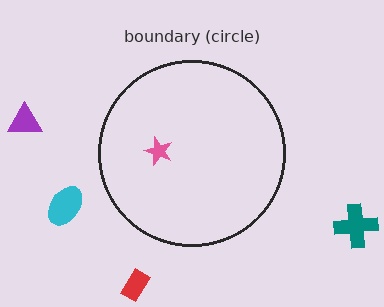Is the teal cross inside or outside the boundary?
Outside.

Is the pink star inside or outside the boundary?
Inside.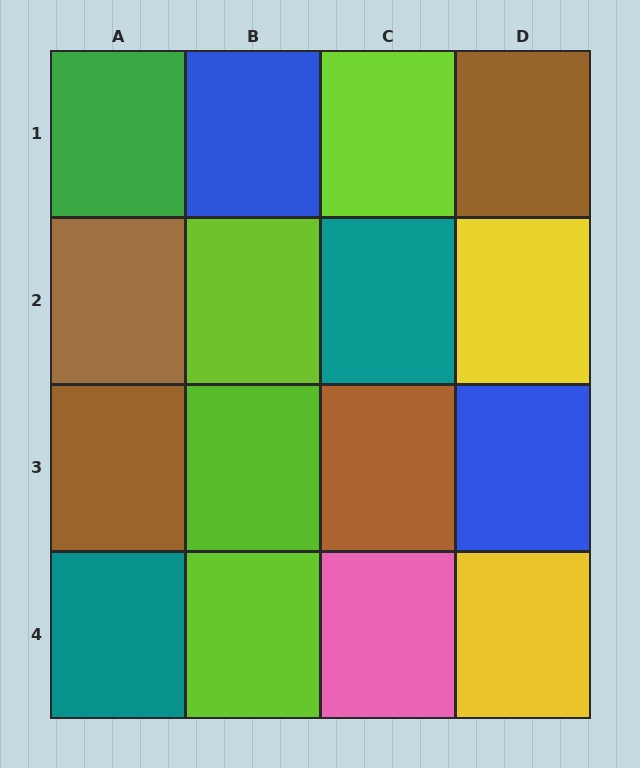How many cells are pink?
1 cell is pink.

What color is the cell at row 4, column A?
Teal.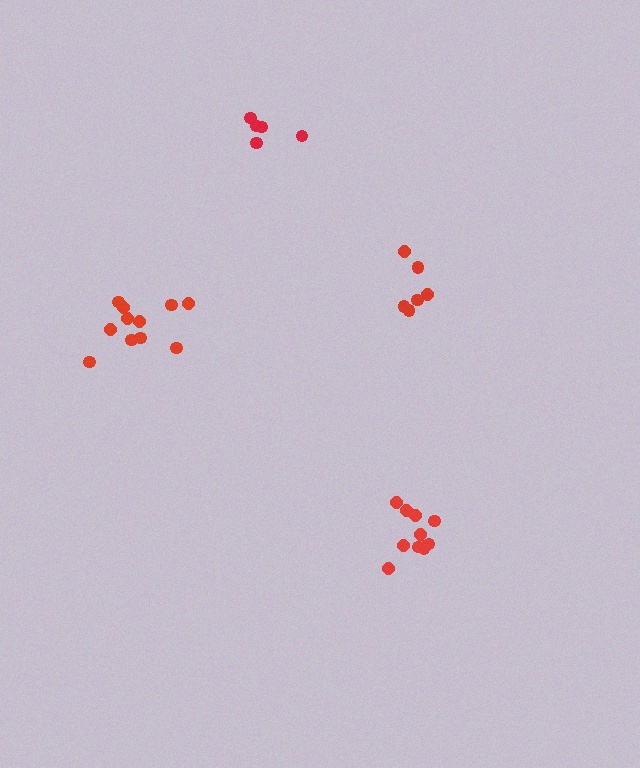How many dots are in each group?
Group 1: 11 dots, Group 2: 11 dots, Group 3: 6 dots, Group 4: 5 dots (33 total).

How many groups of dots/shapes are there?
There are 4 groups.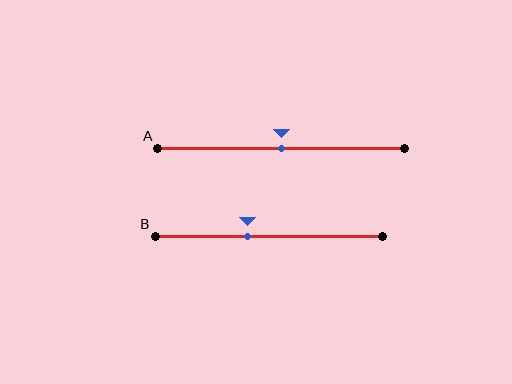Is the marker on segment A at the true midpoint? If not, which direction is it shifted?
Yes, the marker on segment A is at the true midpoint.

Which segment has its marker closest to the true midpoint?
Segment A has its marker closest to the true midpoint.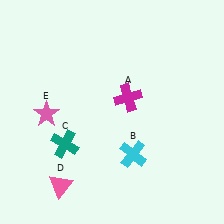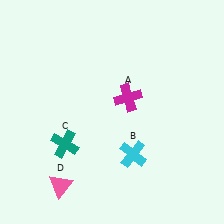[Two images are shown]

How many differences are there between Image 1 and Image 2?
There is 1 difference between the two images.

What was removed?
The pink star (E) was removed in Image 2.